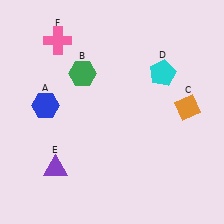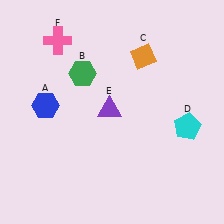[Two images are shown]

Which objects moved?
The objects that moved are: the orange diamond (C), the cyan pentagon (D), the purple triangle (E).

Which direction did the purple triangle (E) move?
The purple triangle (E) moved up.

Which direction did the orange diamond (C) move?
The orange diamond (C) moved up.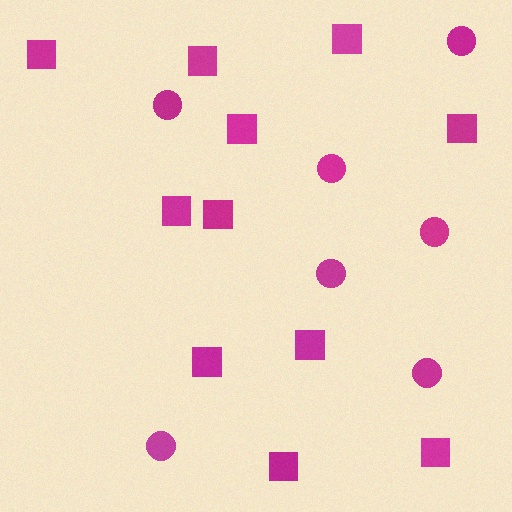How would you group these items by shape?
There are 2 groups: one group of circles (7) and one group of squares (11).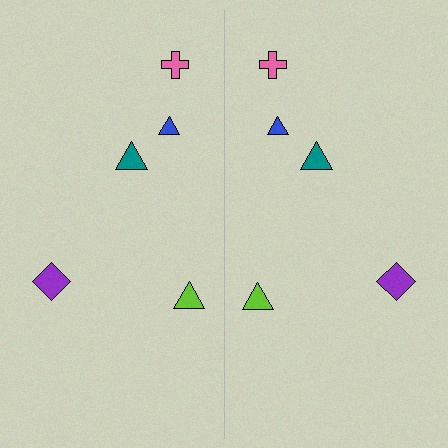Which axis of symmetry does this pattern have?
The pattern has a vertical axis of symmetry running through the center of the image.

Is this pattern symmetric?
Yes, this pattern has bilateral (reflection) symmetry.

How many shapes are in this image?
There are 10 shapes in this image.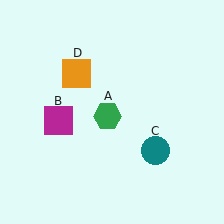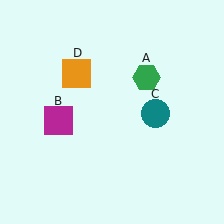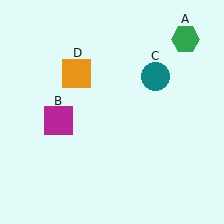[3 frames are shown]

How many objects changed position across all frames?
2 objects changed position: green hexagon (object A), teal circle (object C).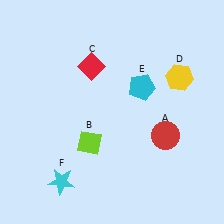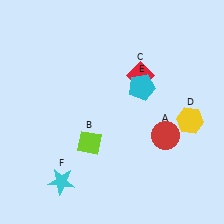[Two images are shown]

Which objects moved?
The objects that moved are: the red diamond (C), the yellow hexagon (D).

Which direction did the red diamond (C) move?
The red diamond (C) moved right.